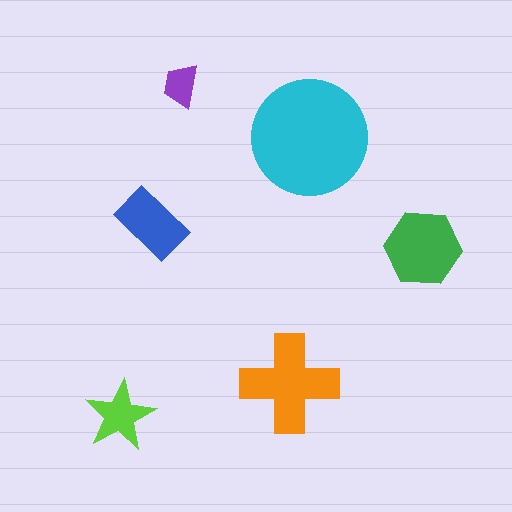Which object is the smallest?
The purple trapezoid.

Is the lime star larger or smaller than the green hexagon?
Smaller.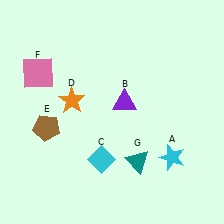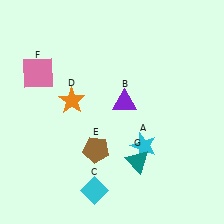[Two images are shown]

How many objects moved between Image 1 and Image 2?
3 objects moved between the two images.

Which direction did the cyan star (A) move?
The cyan star (A) moved left.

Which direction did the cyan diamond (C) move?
The cyan diamond (C) moved down.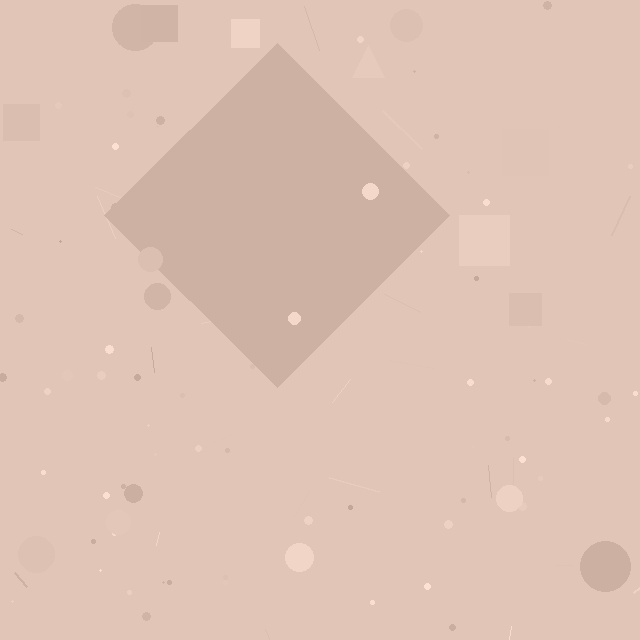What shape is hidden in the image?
A diamond is hidden in the image.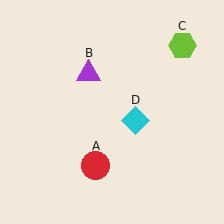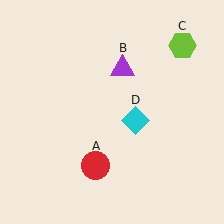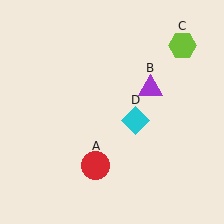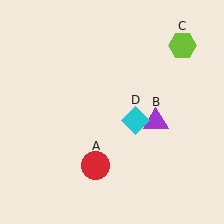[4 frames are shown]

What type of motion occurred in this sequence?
The purple triangle (object B) rotated clockwise around the center of the scene.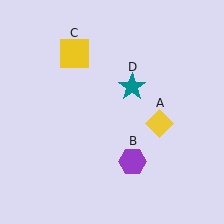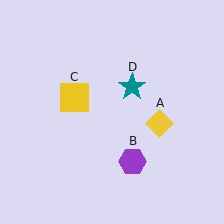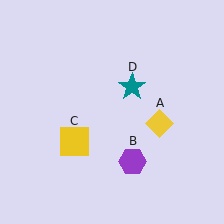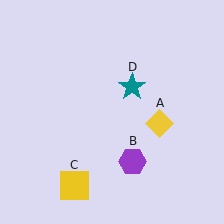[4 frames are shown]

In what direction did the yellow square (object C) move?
The yellow square (object C) moved down.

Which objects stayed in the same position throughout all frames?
Yellow diamond (object A) and purple hexagon (object B) and teal star (object D) remained stationary.